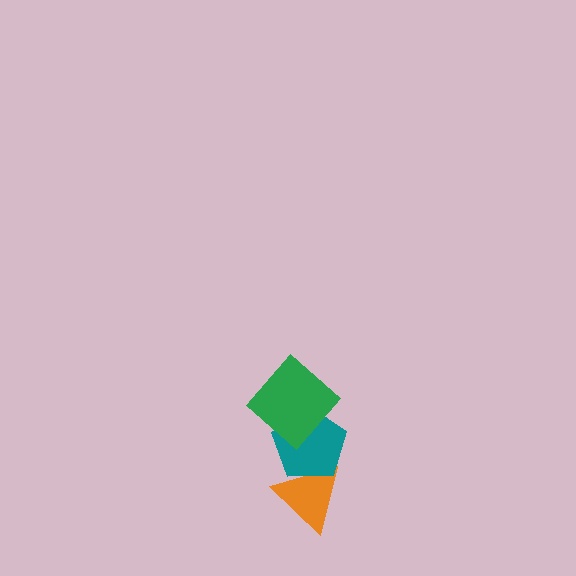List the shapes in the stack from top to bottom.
From top to bottom: the green diamond, the teal pentagon, the orange triangle.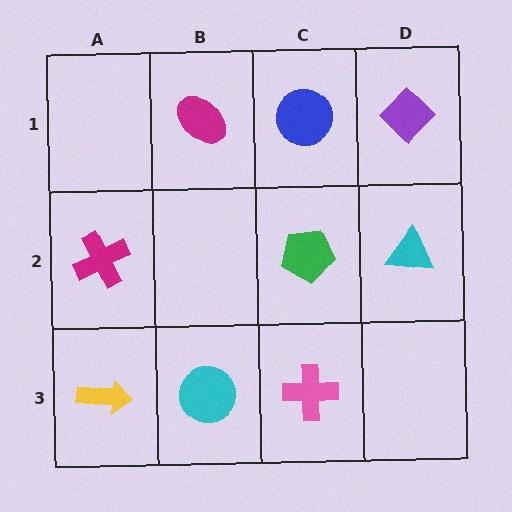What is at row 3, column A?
A yellow arrow.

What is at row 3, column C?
A pink cross.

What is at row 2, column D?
A cyan triangle.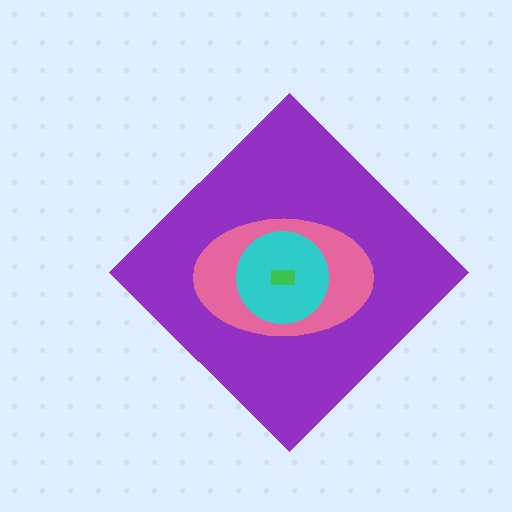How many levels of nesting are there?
4.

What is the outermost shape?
The purple diamond.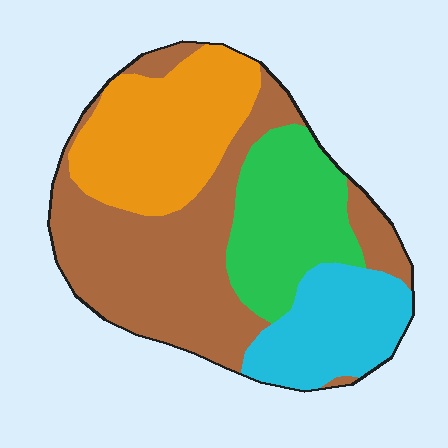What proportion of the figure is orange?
Orange takes up about one quarter (1/4) of the figure.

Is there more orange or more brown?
Brown.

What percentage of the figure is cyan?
Cyan covers about 15% of the figure.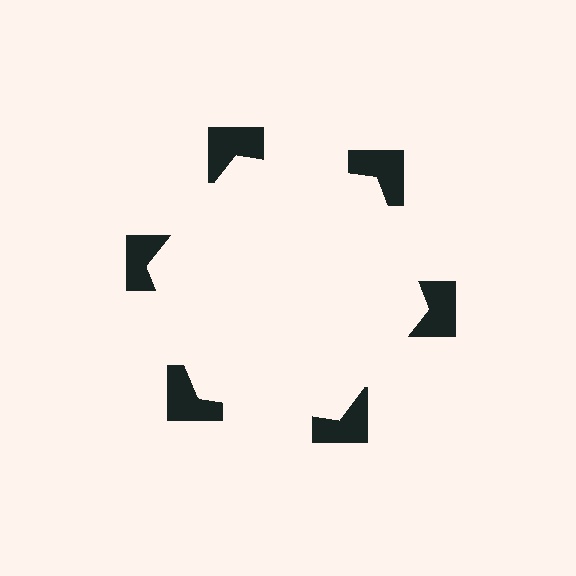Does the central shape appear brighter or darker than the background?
It typically appears slightly brighter than the background, even though no actual brightness change is drawn.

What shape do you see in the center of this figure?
An illusory hexagon — its edges are inferred from the aligned wedge cuts in the notched squares, not physically drawn.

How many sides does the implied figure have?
6 sides.